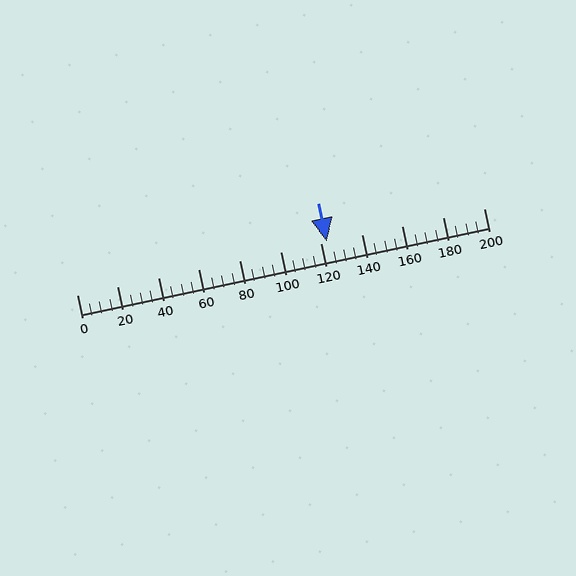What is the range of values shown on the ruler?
The ruler shows values from 0 to 200.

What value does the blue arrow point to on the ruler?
The blue arrow points to approximately 123.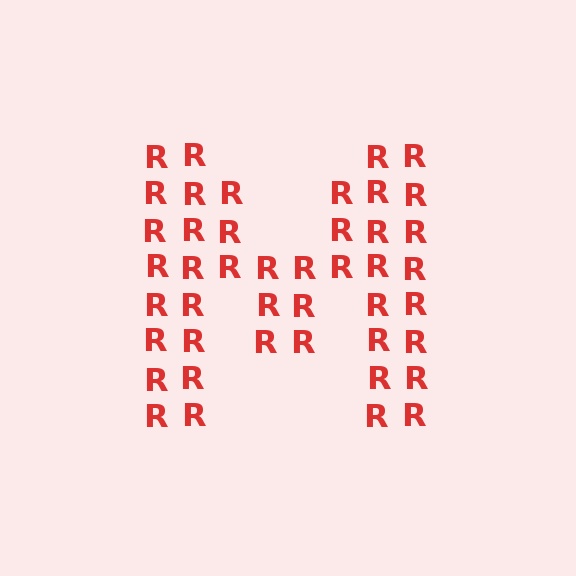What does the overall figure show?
The overall figure shows the letter M.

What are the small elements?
The small elements are letter R's.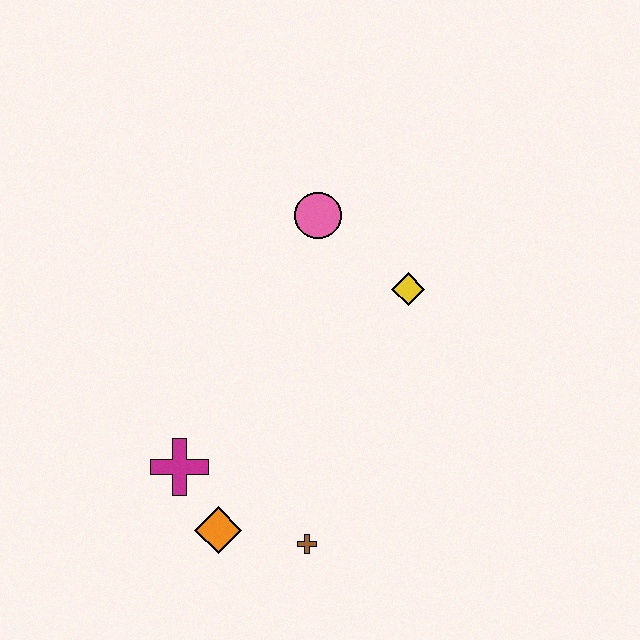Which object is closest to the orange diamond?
The magenta cross is closest to the orange diamond.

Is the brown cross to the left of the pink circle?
Yes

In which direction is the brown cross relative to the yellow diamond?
The brown cross is below the yellow diamond.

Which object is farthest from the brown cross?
The pink circle is farthest from the brown cross.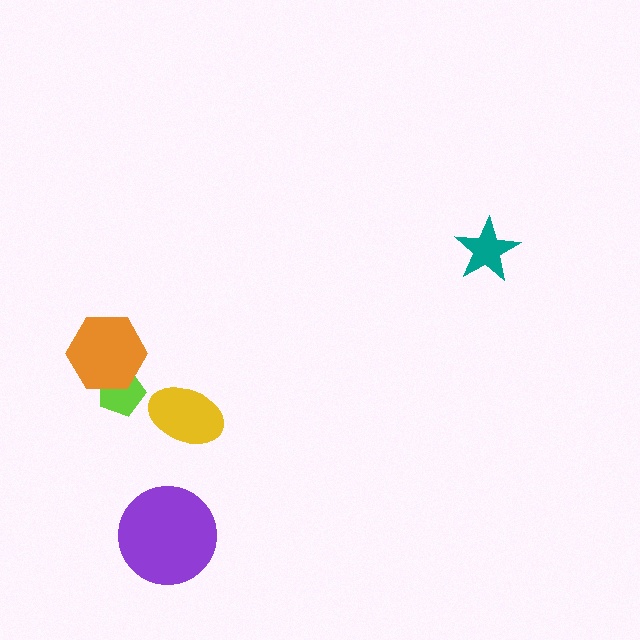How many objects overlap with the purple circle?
0 objects overlap with the purple circle.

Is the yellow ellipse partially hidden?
No, no other shape covers it.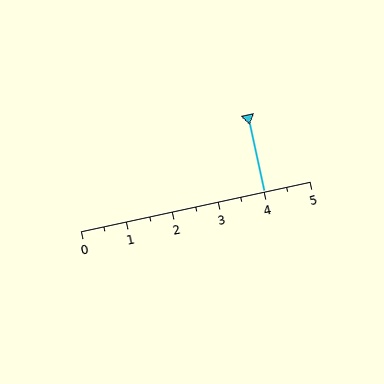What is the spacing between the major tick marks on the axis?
The major ticks are spaced 1 apart.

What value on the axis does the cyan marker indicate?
The marker indicates approximately 4.